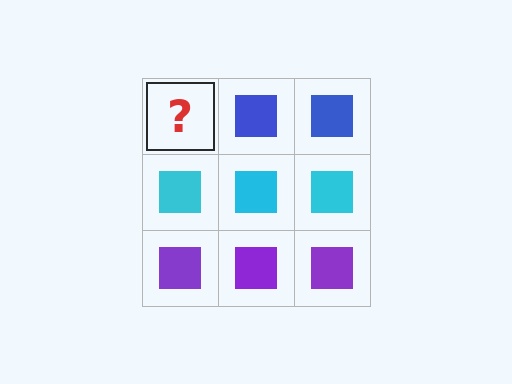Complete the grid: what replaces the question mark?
The question mark should be replaced with a blue square.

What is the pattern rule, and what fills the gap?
The rule is that each row has a consistent color. The gap should be filled with a blue square.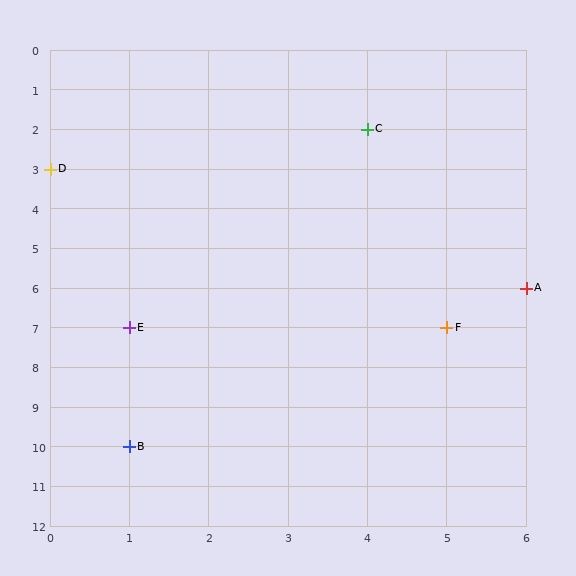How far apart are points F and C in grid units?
Points F and C are 1 column and 5 rows apart (about 5.1 grid units diagonally).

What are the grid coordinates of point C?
Point C is at grid coordinates (4, 2).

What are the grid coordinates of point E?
Point E is at grid coordinates (1, 7).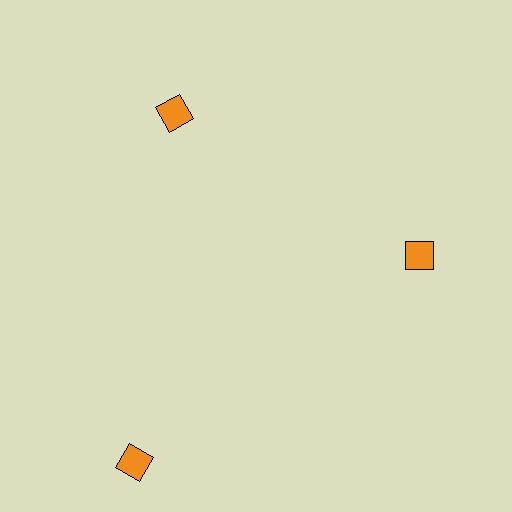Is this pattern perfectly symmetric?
No. The 3 orange diamonds are arranged in a ring, but one element near the 7 o'clock position is pushed outward from the center, breaking the 3-fold rotational symmetry.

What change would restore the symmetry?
The symmetry would be restored by moving it inward, back onto the ring so that all 3 diamonds sit at equal angles and equal distance from the center.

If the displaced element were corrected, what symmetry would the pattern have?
It would have 3-fold rotational symmetry — the pattern would map onto itself every 120 degrees.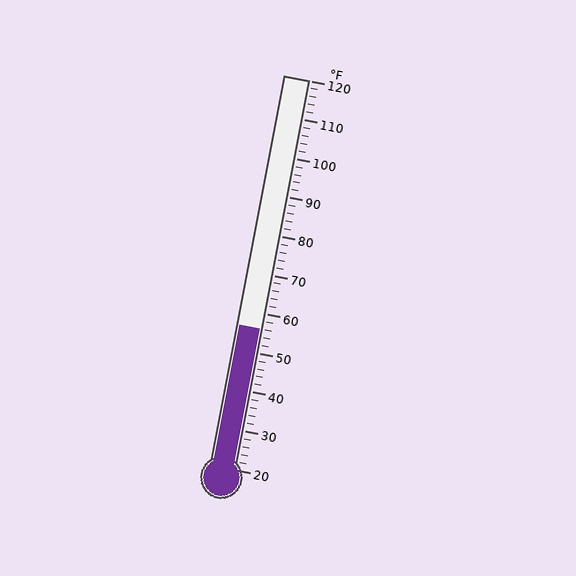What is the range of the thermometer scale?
The thermometer scale ranges from 20°F to 120°F.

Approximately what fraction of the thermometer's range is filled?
The thermometer is filled to approximately 35% of its range.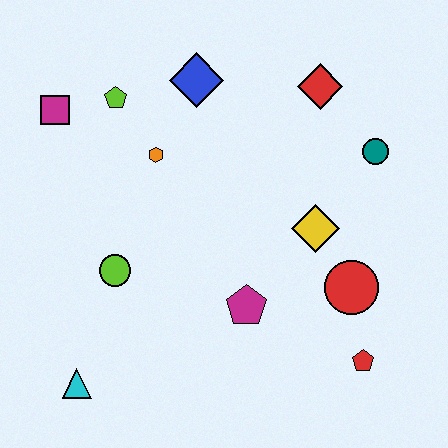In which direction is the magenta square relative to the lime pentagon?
The magenta square is to the left of the lime pentagon.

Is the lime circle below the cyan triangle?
No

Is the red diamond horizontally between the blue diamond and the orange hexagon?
No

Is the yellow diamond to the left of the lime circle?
No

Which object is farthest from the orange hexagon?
The red pentagon is farthest from the orange hexagon.